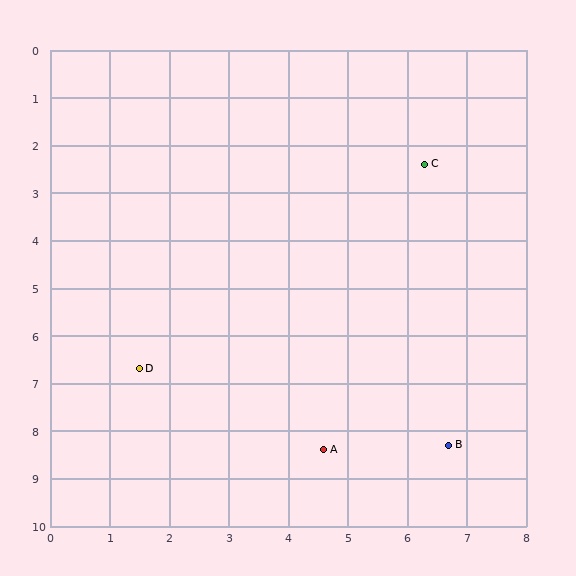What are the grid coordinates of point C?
Point C is at approximately (6.3, 2.4).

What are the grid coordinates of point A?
Point A is at approximately (4.6, 8.4).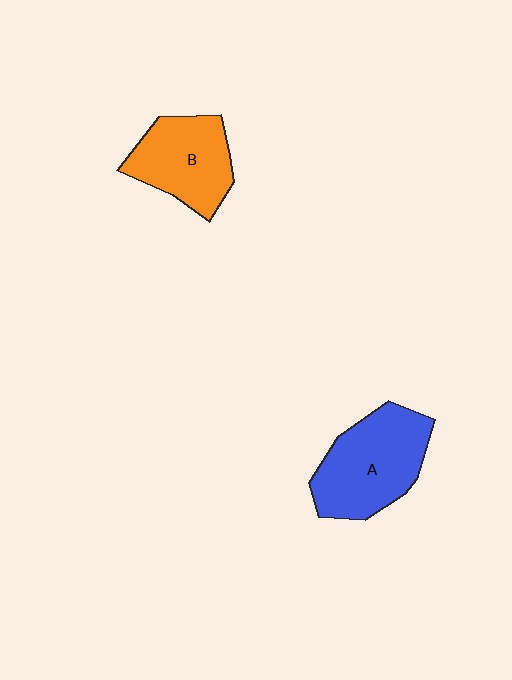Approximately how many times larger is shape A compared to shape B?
Approximately 1.2 times.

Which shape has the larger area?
Shape A (blue).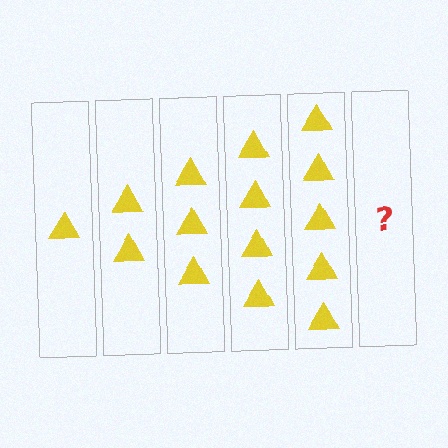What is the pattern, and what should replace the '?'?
The pattern is that each step adds one more triangle. The '?' should be 6 triangles.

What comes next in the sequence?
The next element should be 6 triangles.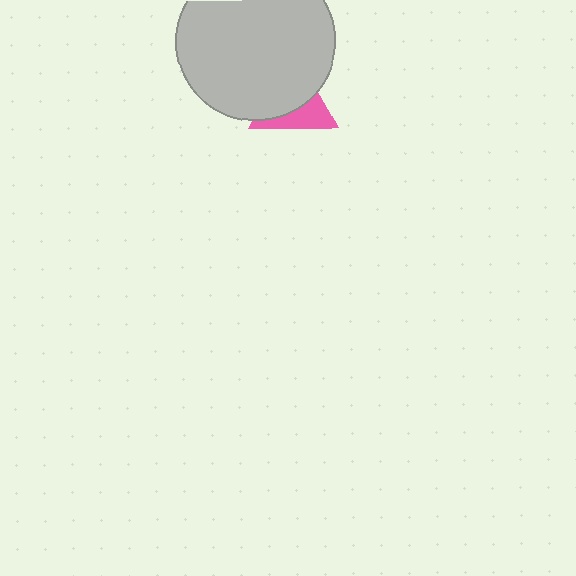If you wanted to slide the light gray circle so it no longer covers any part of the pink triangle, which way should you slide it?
Slide it up — that is the most direct way to separate the two shapes.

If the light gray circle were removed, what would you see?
You would see the complete pink triangle.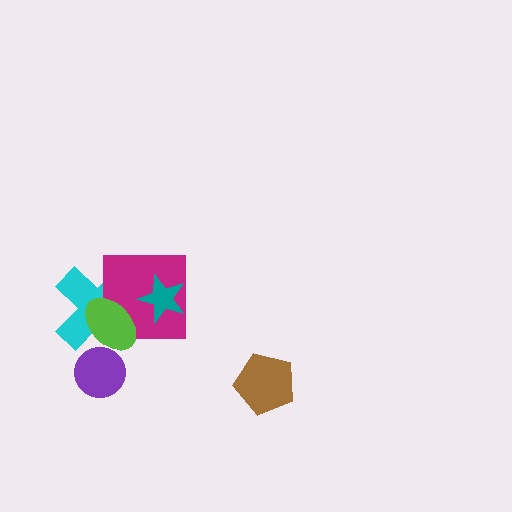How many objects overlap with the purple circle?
1 object overlaps with the purple circle.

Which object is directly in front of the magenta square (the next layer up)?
The lime ellipse is directly in front of the magenta square.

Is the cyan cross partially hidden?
Yes, it is partially covered by another shape.